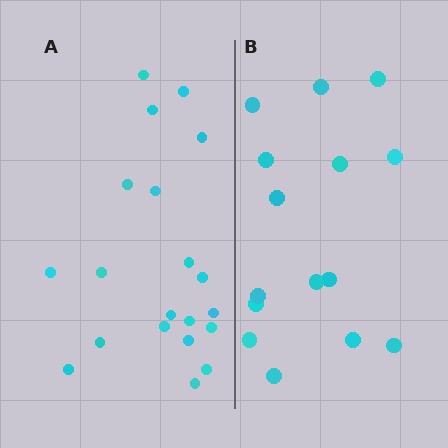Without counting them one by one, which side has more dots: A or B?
Region A (the left region) has more dots.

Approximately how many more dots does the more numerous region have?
Region A has about 5 more dots than region B.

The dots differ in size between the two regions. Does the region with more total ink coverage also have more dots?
No. Region B has more total ink coverage because its dots are larger, but region A actually contains more individual dots. Total area can be misleading — the number of items is what matters here.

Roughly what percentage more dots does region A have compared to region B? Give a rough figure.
About 35% more.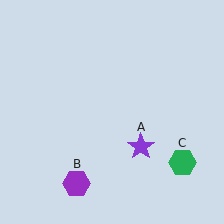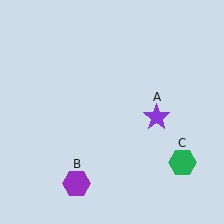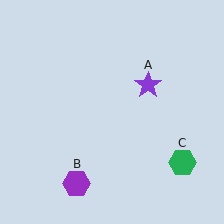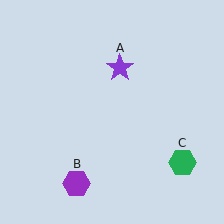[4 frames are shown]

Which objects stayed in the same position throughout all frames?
Purple hexagon (object B) and green hexagon (object C) remained stationary.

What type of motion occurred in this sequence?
The purple star (object A) rotated counterclockwise around the center of the scene.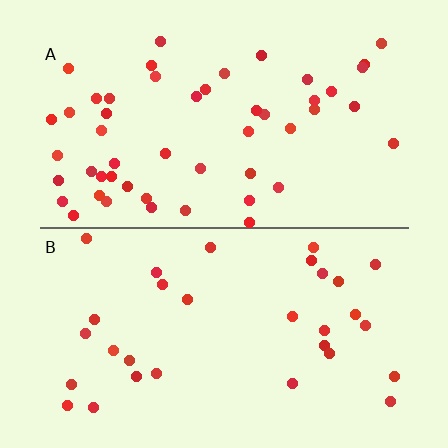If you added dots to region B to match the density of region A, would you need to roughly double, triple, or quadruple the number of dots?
Approximately double.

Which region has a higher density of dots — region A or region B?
A (the top).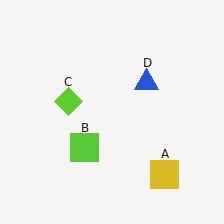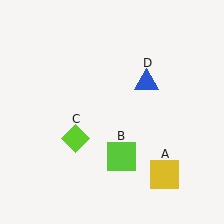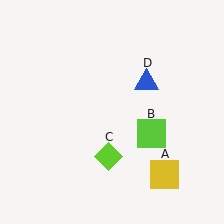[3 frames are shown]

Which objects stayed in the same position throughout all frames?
Yellow square (object A) and blue triangle (object D) remained stationary.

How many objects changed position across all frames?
2 objects changed position: lime square (object B), lime diamond (object C).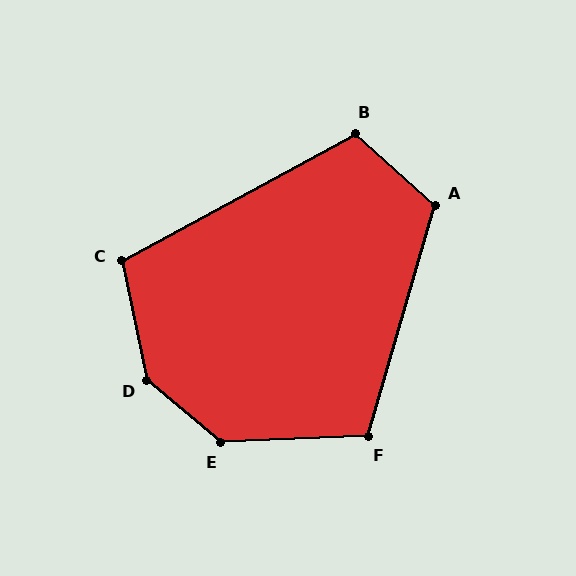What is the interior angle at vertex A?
Approximately 116 degrees (obtuse).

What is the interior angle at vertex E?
Approximately 137 degrees (obtuse).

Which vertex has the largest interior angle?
D, at approximately 142 degrees.